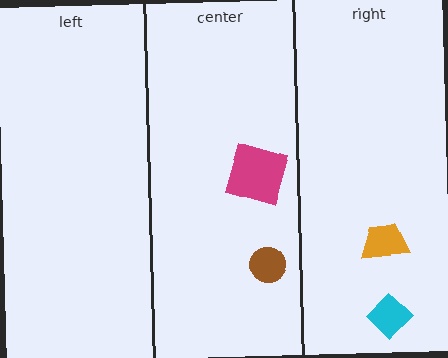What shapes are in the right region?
The orange trapezoid, the cyan diamond.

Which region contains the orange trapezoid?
The right region.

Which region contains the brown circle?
The center region.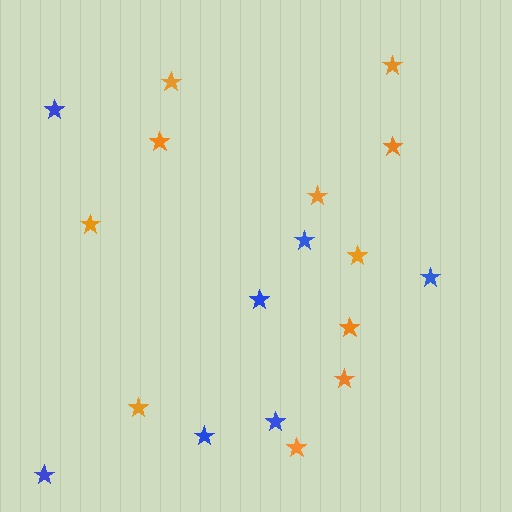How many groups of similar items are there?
There are 2 groups: one group of blue stars (7) and one group of orange stars (11).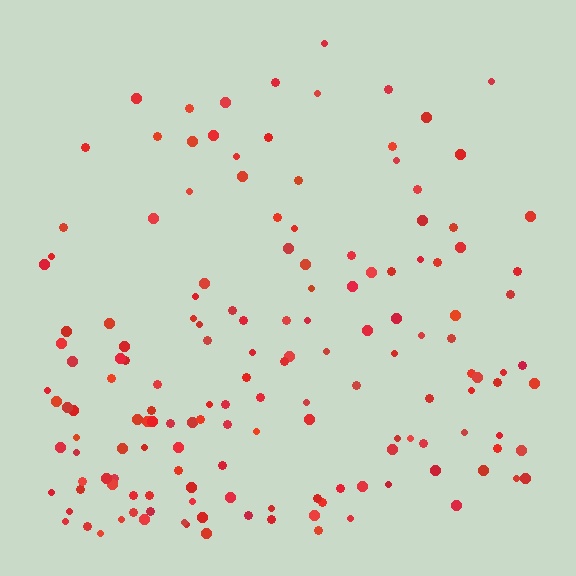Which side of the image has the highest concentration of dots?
The bottom.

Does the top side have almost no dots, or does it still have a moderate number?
Still a moderate number, just noticeably fewer than the bottom.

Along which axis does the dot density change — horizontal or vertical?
Vertical.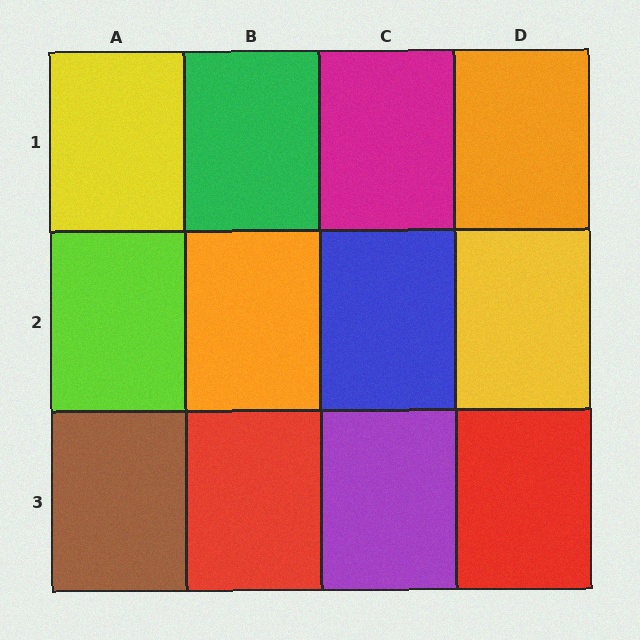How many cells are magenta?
1 cell is magenta.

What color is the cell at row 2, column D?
Yellow.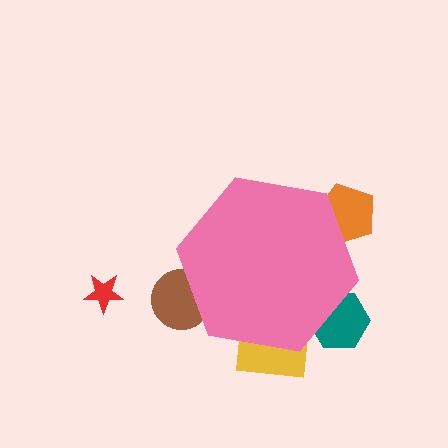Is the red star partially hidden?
No, the red star is fully visible.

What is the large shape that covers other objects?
A pink hexagon.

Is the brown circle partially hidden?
Yes, the brown circle is partially hidden behind the pink hexagon.